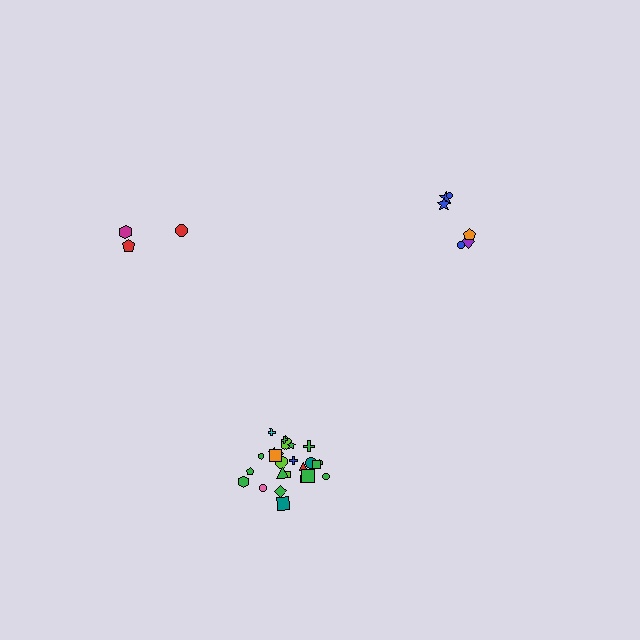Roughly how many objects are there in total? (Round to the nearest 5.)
Roughly 35 objects in total.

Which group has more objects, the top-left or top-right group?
The top-right group.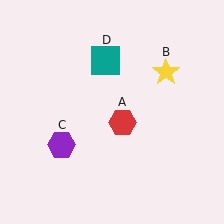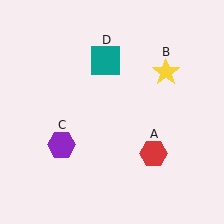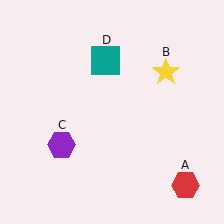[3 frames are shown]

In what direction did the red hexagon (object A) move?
The red hexagon (object A) moved down and to the right.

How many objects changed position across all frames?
1 object changed position: red hexagon (object A).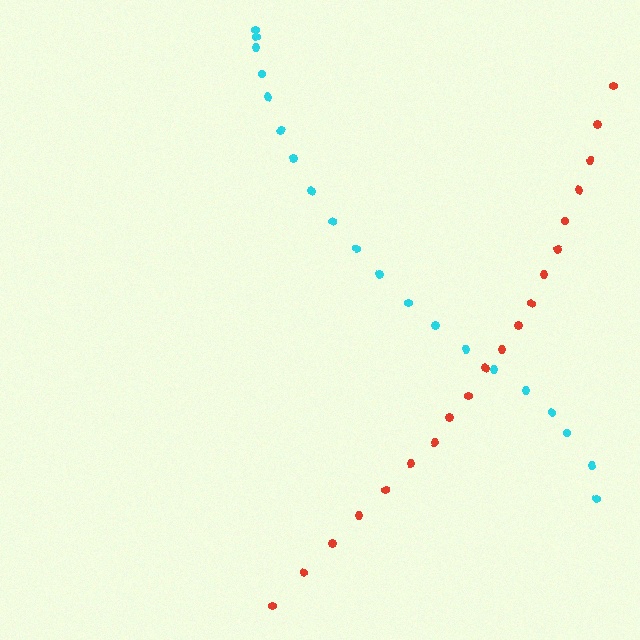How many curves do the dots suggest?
There are 2 distinct paths.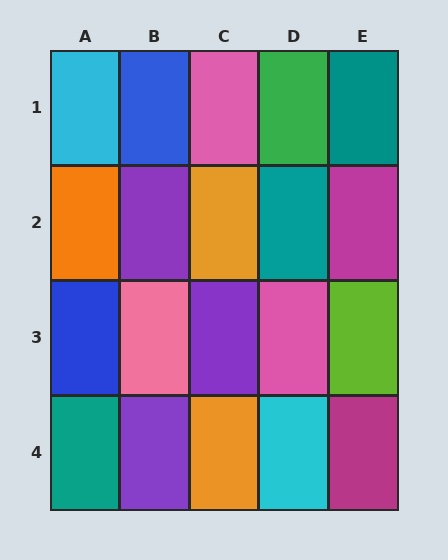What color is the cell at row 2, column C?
Orange.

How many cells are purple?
3 cells are purple.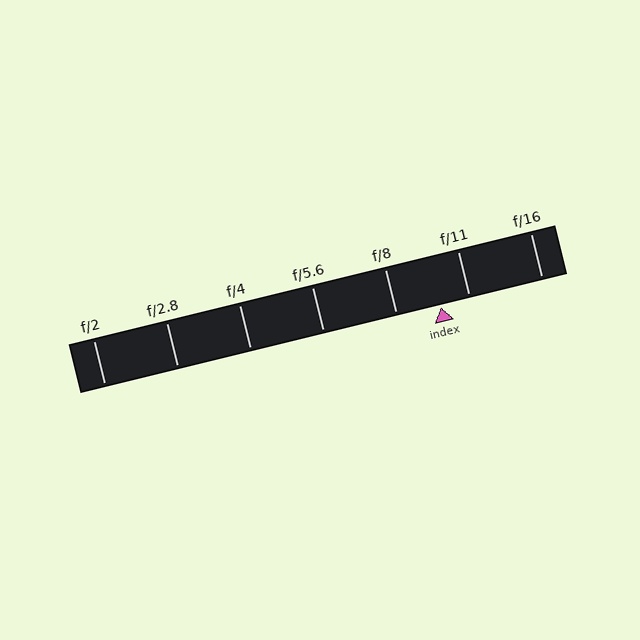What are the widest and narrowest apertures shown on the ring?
The widest aperture shown is f/2 and the narrowest is f/16.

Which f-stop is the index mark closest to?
The index mark is closest to f/11.